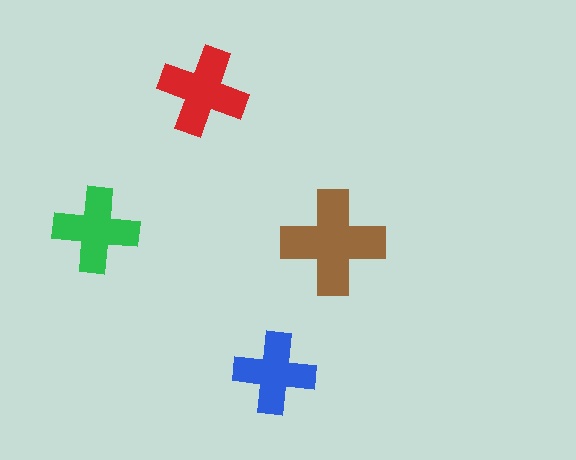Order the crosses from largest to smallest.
the brown one, the red one, the green one, the blue one.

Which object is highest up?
The red cross is topmost.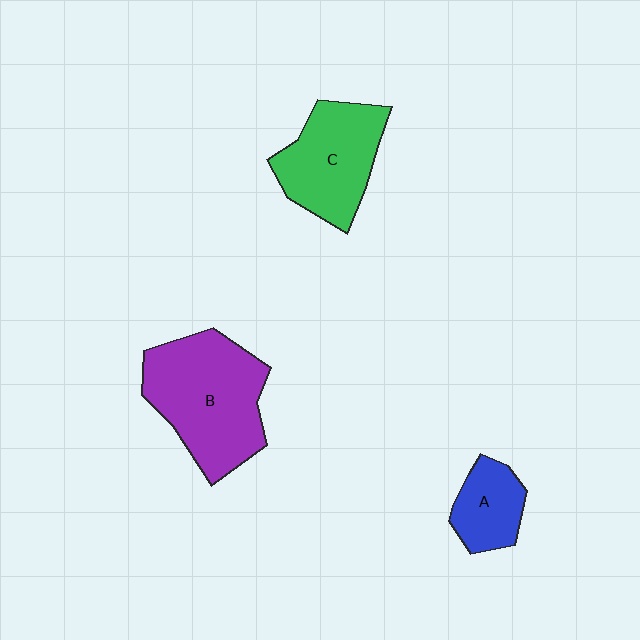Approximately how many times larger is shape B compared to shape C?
Approximately 1.3 times.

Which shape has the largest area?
Shape B (purple).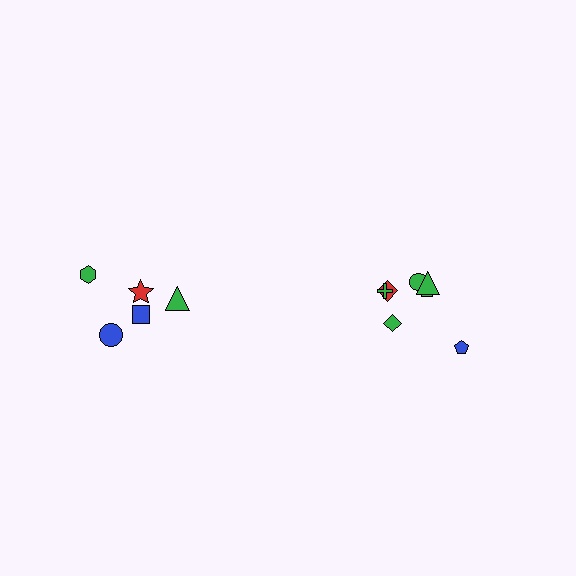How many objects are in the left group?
There are 5 objects.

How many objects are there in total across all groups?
There are 12 objects.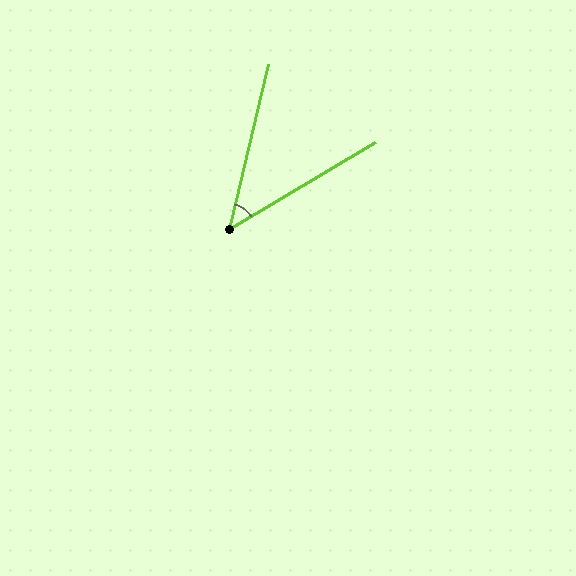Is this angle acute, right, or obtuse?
It is acute.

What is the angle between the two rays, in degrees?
Approximately 46 degrees.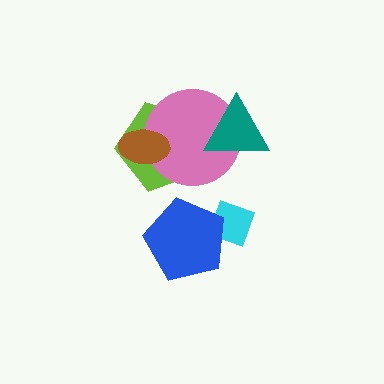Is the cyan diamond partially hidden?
Yes, it is partially covered by another shape.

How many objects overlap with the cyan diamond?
1 object overlaps with the cyan diamond.